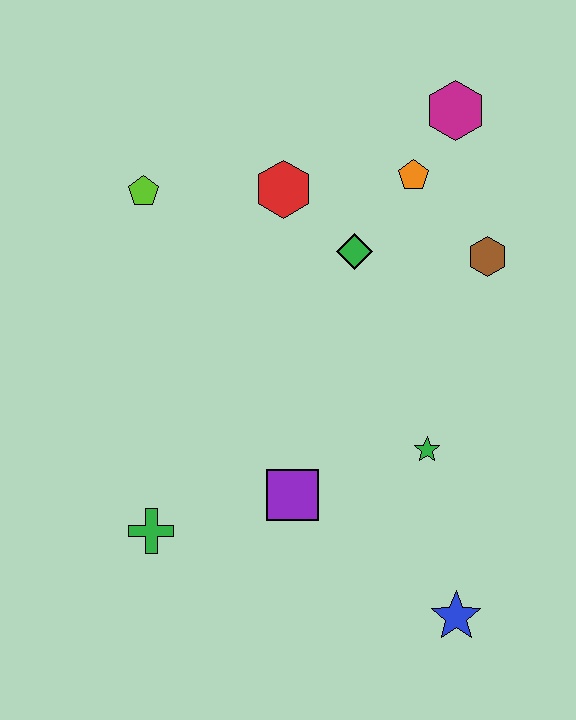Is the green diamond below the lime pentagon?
Yes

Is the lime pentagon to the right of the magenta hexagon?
No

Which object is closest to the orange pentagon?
The magenta hexagon is closest to the orange pentagon.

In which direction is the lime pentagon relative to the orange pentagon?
The lime pentagon is to the left of the orange pentagon.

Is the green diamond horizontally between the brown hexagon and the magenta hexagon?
No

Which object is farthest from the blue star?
The lime pentagon is farthest from the blue star.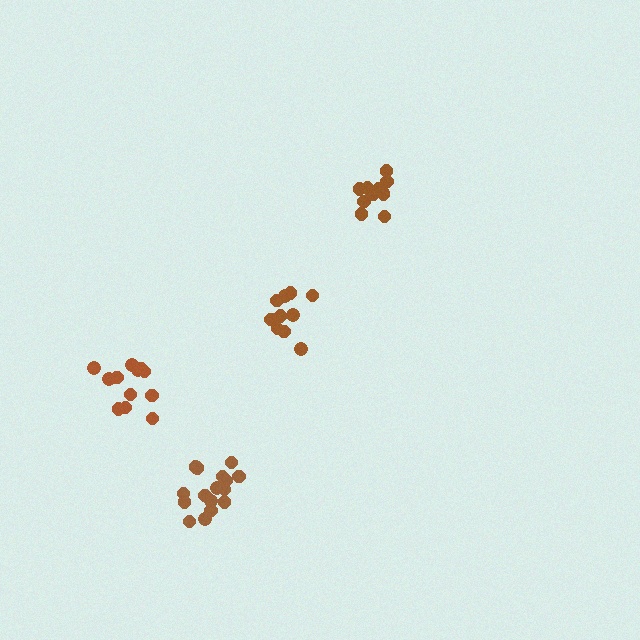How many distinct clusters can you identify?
There are 4 distinct clusters.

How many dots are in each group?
Group 1: 12 dots, Group 2: 10 dots, Group 3: 16 dots, Group 4: 12 dots (50 total).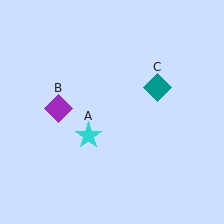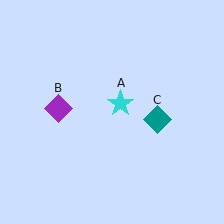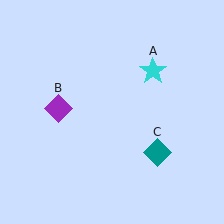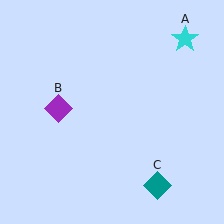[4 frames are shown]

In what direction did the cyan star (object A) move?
The cyan star (object A) moved up and to the right.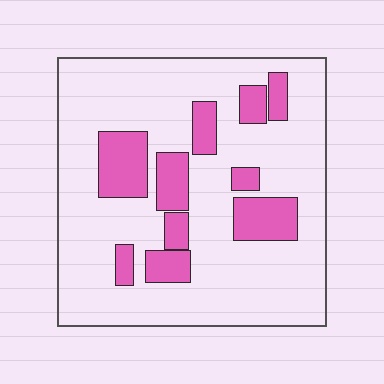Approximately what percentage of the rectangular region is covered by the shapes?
Approximately 20%.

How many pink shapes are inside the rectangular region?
10.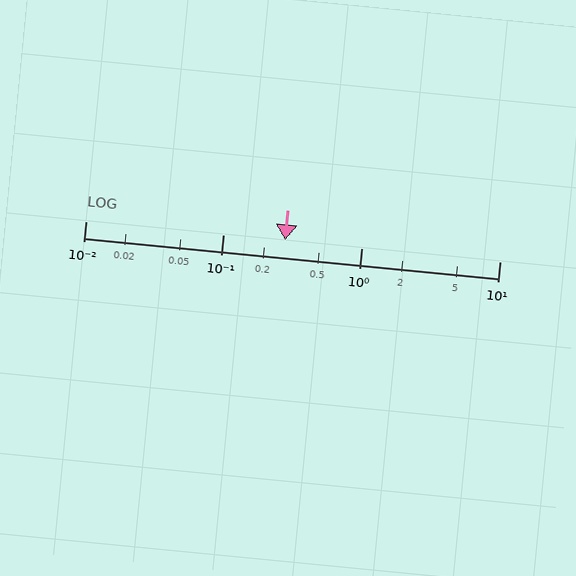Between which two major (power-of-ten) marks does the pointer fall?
The pointer is between 0.1 and 1.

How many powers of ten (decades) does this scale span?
The scale spans 3 decades, from 0.01 to 10.